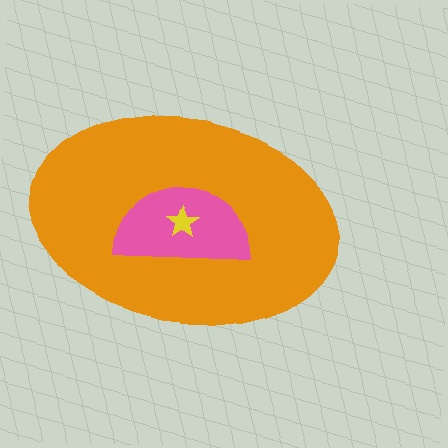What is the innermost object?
The yellow star.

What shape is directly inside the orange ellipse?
The pink semicircle.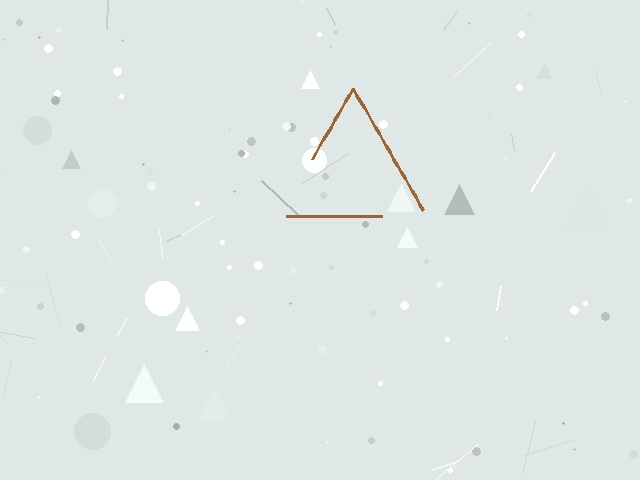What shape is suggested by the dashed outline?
The dashed outline suggests a triangle.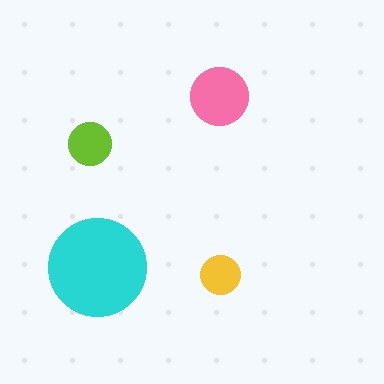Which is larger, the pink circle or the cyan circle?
The cyan one.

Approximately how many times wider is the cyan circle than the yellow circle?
About 2.5 times wider.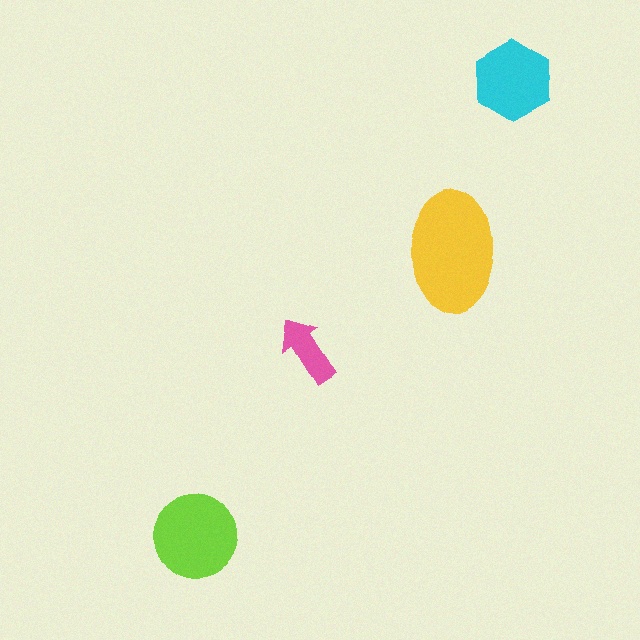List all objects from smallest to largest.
The pink arrow, the cyan hexagon, the lime circle, the yellow ellipse.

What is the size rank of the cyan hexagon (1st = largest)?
3rd.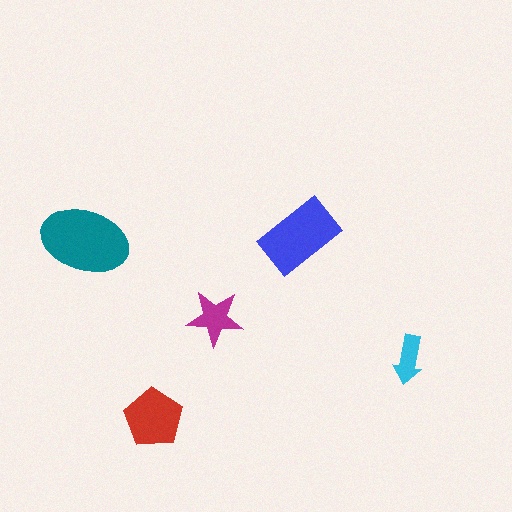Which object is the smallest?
The cyan arrow.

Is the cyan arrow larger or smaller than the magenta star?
Smaller.